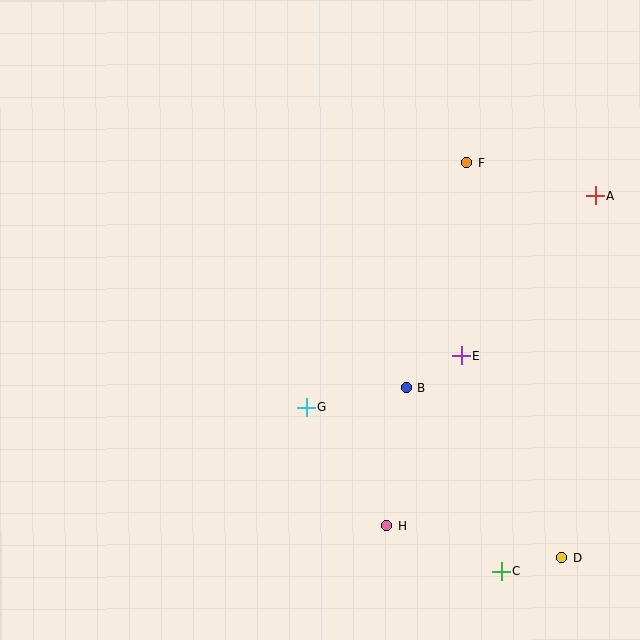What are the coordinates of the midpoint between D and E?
The midpoint between D and E is at (511, 457).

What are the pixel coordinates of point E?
Point E is at (461, 355).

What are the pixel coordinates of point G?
Point G is at (306, 407).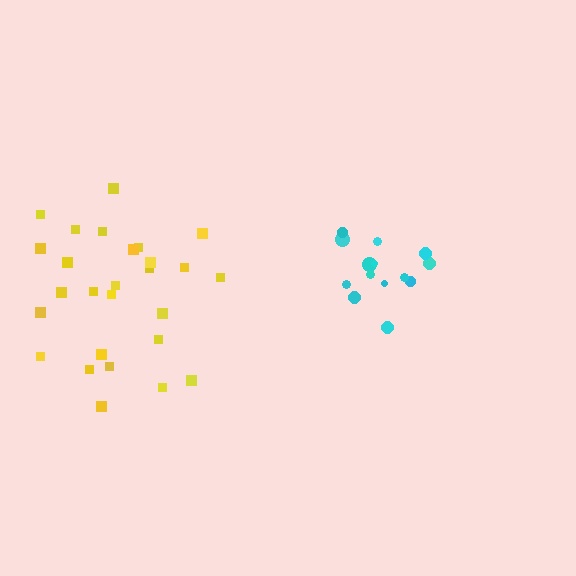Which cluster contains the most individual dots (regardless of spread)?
Yellow (27).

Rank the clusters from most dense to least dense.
cyan, yellow.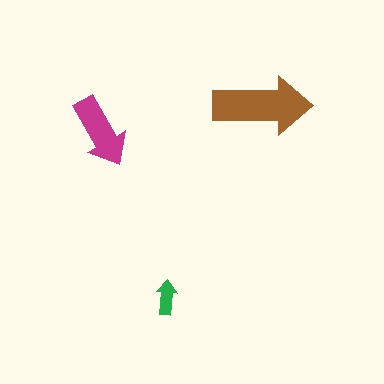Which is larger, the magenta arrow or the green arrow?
The magenta one.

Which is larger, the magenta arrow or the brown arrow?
The brown one.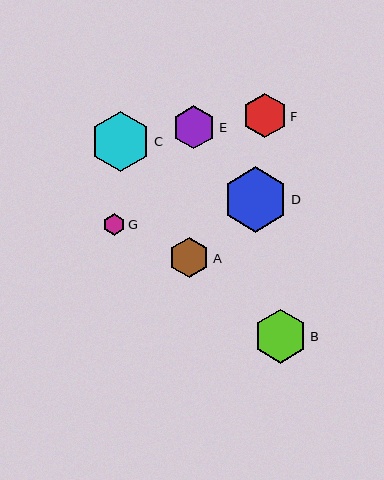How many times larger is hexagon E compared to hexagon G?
Hexagon E is approximately 2.0 times the size of hexagon G.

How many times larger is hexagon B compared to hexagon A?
Hexagon B is approximately 1.3 times the size of hexagon A.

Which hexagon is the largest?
Hexagon D is the largest with a size of approximately 65 pixels.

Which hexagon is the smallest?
Hexagon G is the smallest with a size of approximately 22 pixels.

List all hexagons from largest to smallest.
From largest to smallest: D, C, B, F, E, A, G.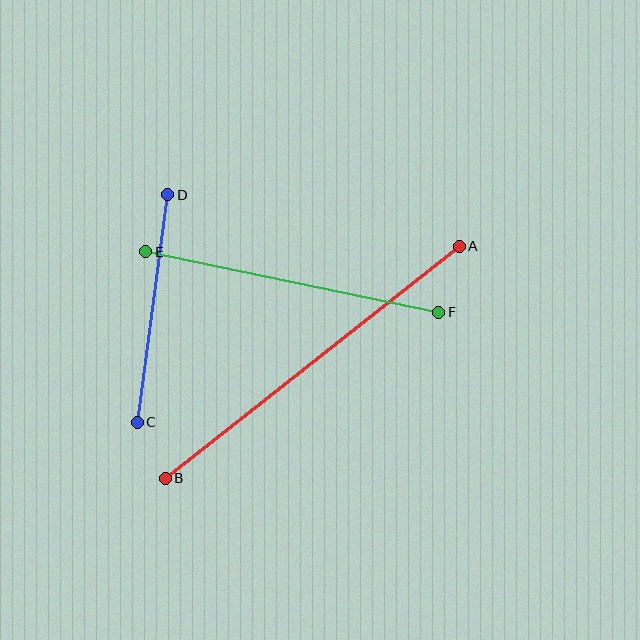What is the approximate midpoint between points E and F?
The midpoint is at approximately (292, 282) pixels.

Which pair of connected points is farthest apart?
Points A and B are farthest apart.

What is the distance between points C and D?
The distance is approximately 230 pixels.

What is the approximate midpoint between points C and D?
The midpoint is at approximately (152, 308) pixels.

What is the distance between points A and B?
The distance is approximately 374 pixels.